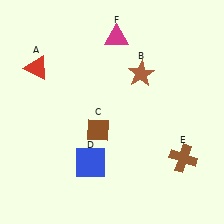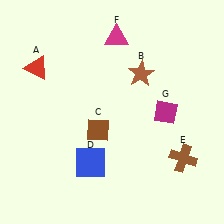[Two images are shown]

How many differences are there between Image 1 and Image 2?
There is 1 difference between the two images.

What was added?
A magenta diamond (G) was added in Image 2.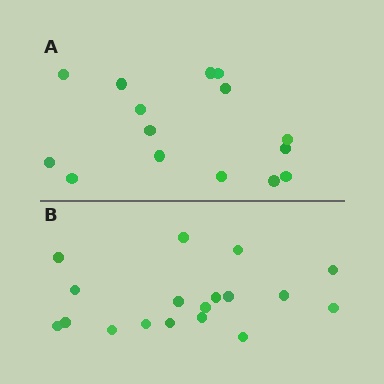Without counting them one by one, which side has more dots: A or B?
Region B (the bottom region) has more dots.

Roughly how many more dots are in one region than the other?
Region B has just a few more — roughly 2 or 3 more dots than region A.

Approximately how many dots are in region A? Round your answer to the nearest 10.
About 20 dots. (The exact count is 15, which rounds to 20.)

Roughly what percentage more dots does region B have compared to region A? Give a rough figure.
About 20% more.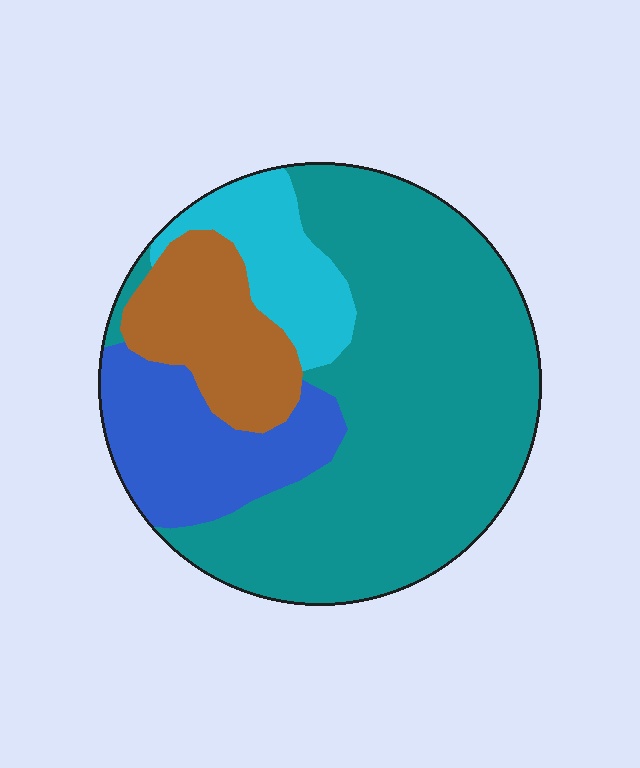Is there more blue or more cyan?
Blue.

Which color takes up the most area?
Teal, at roughly 60%.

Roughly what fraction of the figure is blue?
Blue covers 17% of the figure.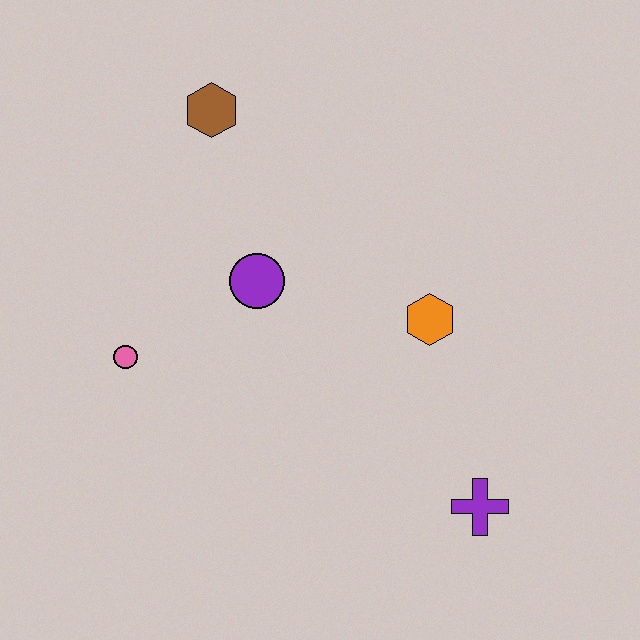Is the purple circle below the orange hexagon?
No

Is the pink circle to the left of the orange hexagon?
Yes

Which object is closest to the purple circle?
The pink circle is closest to the purple circle.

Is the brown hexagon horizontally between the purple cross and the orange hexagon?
No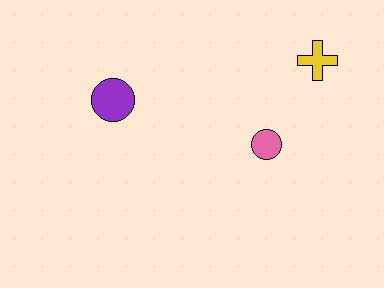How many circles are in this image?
There are 2 circles.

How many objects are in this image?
There are 3 objects.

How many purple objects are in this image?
There is 1 purple object.